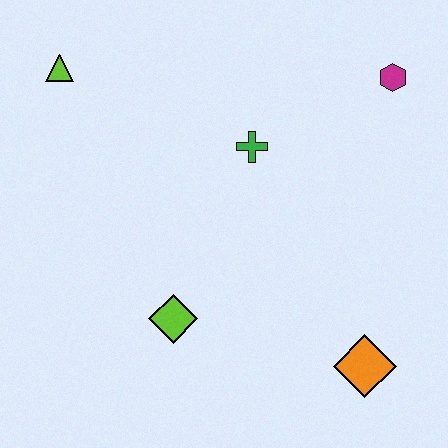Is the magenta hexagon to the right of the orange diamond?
Yes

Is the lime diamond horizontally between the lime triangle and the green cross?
Yes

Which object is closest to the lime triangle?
The green cross is closest to the lime triangle.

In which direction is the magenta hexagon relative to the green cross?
The magenta hexagon is to the right of the green cross.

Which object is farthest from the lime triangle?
The orange diamond is farthest from the lime triangle.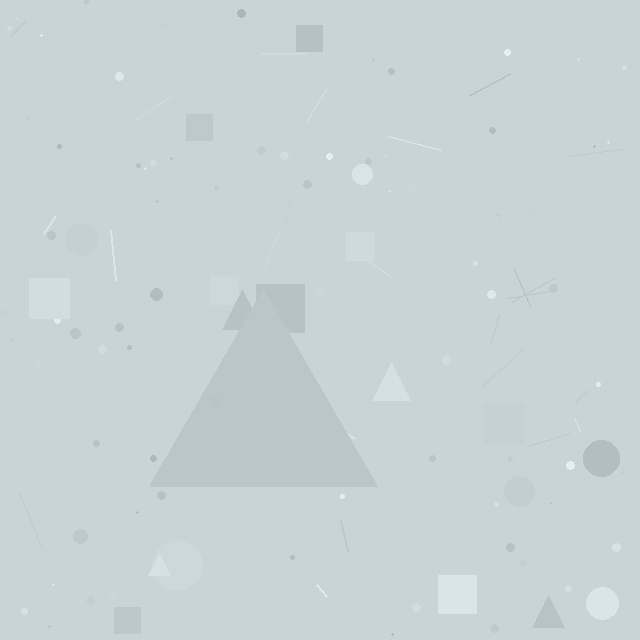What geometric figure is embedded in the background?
A triangle is embedded in the background.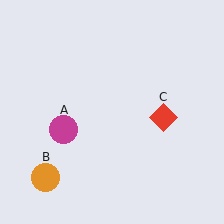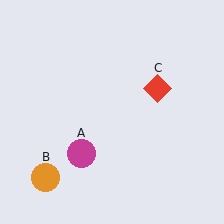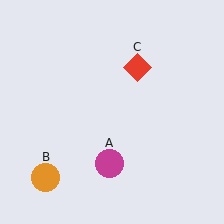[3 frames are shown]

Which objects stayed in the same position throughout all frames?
Orange circle (object B) remained stationary.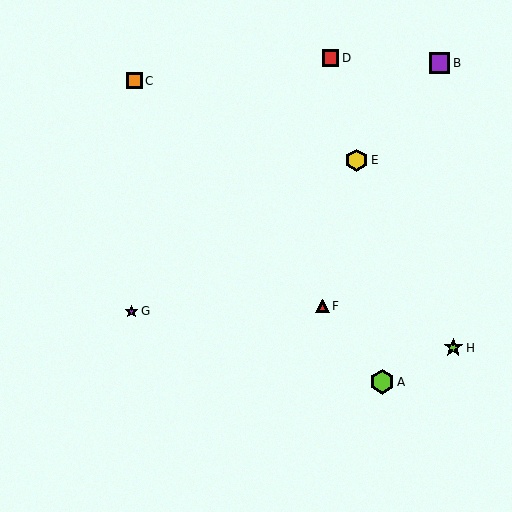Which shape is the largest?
The lime hexagon (labeled A) is the largest.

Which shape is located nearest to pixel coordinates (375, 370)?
The lime hexagon (labeled A) at (382, 382) is nearest to that location.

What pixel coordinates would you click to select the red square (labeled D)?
Click at (330, 58) to select the red square D.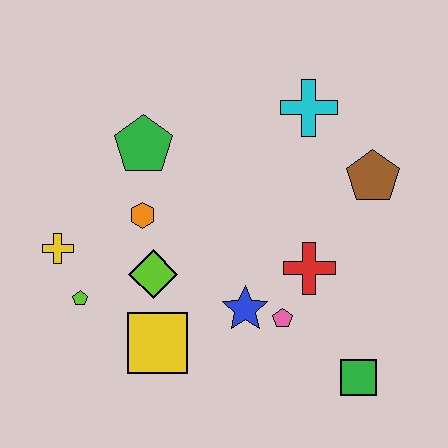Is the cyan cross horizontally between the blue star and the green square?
Yes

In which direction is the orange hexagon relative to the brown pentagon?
The orange hexagon is to the left of the brown pentagon.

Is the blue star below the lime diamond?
Yes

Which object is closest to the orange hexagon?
The lime diamond is closest to the orange hexagon.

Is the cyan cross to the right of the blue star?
Yes